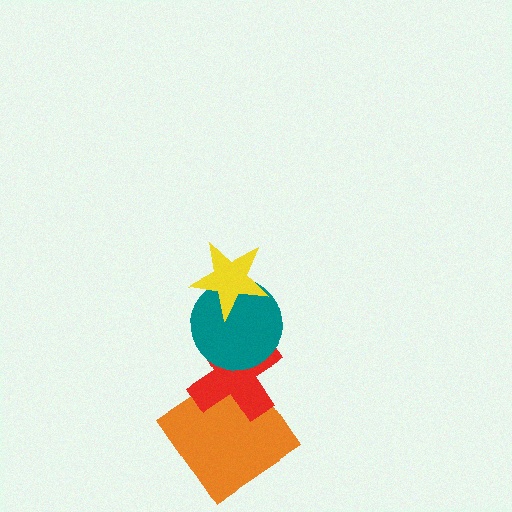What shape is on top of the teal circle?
The yellow star is on top of the teal circle.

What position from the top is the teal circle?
The teal circle is 2nd from the top.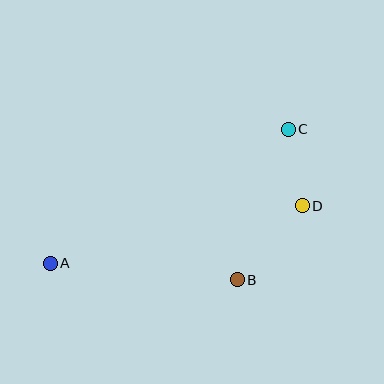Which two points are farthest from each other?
Points A and C are farthest from each other.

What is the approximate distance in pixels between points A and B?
The distance between A and B is approximately 188 pixels.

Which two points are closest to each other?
Points C and D are closest to each other.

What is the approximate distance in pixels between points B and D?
The distance between B and D is approximately 99 pixels.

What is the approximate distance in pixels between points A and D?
The distance between A and D is approximately 259 pixels.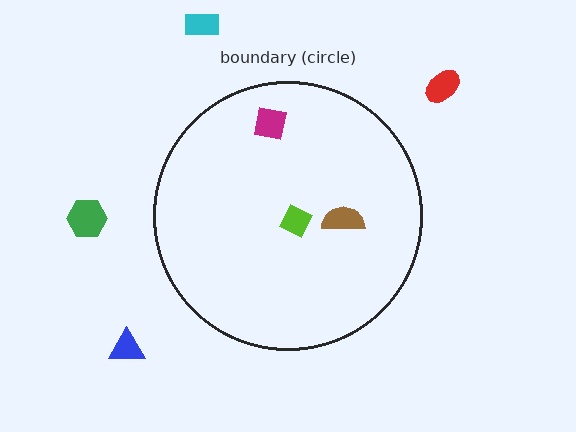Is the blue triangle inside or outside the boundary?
Outside.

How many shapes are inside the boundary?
3 inside, 4 outside.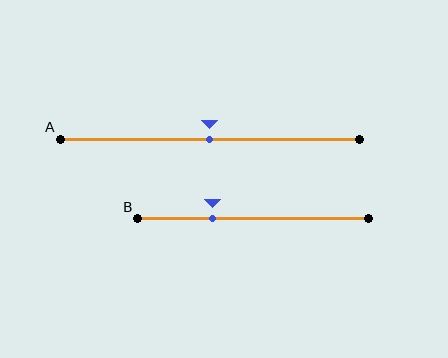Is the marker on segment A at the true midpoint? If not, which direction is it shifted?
Yes, the marker on segment A is at the true midpoint.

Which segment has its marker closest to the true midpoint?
Segment A has its marker closest to the true midpoint.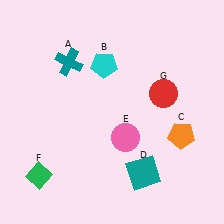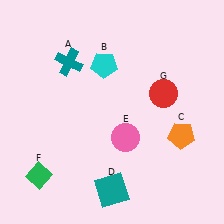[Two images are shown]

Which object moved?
The teal square (D) moved left.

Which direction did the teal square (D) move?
The teal square (D) moved left.